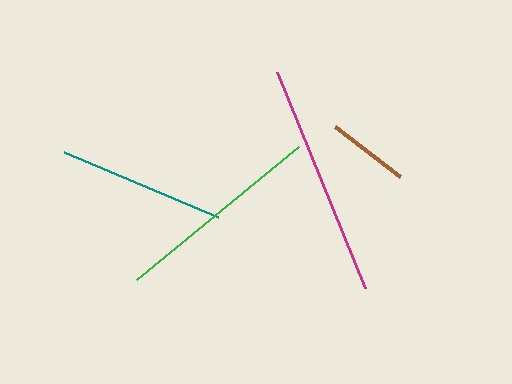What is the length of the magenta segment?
The magenta segment is approximately 234 pixels long.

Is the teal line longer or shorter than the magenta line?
The magenta line is longer than the teal line.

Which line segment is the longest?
The magenta line is the longest at approximately 234 pixels.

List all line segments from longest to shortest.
From longest to shortest: magenta, green, teal, brown.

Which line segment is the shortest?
The brown line is the shortest at approximately 82 pixels.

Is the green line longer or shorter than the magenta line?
The magenta line is longer than the green line.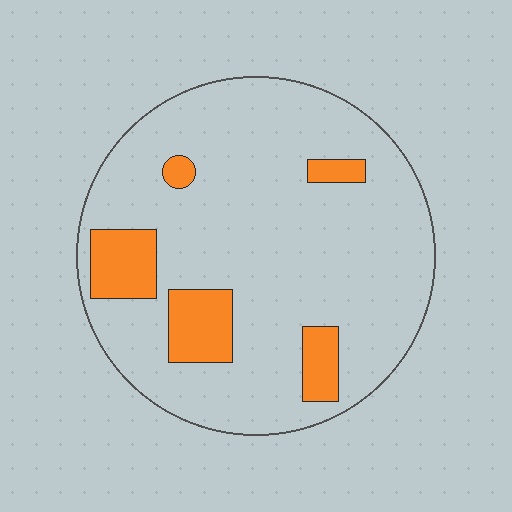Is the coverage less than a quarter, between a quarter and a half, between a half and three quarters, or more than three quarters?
Less than a quarter.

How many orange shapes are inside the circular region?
5.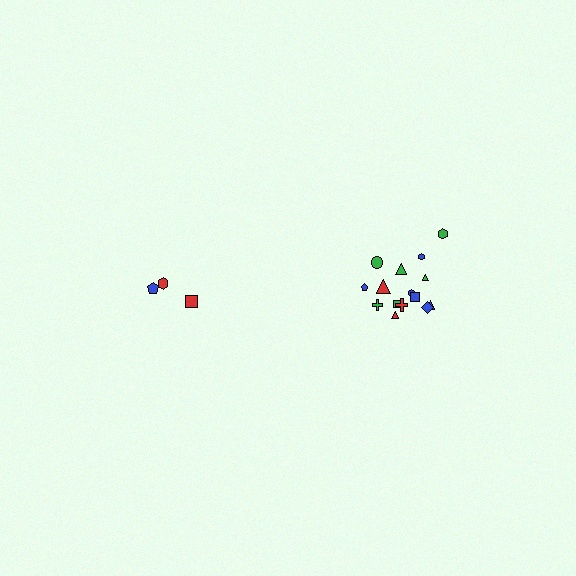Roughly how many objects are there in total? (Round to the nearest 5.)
Roughly 20 objects in total.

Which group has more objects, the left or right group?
The right group.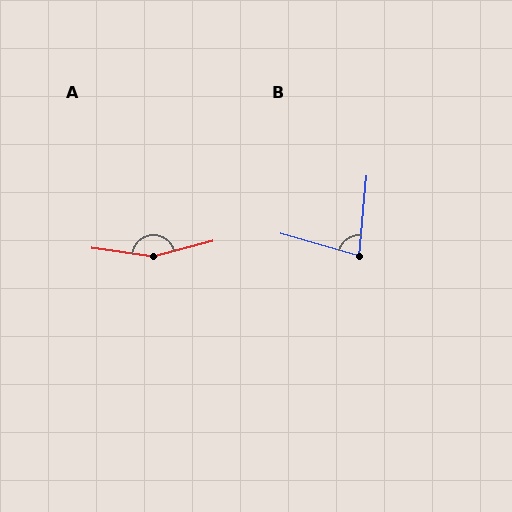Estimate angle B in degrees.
Approximately 79 degrees.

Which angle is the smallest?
B, at approximately 79 degrees.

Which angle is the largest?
A, at approximately 158 degrees.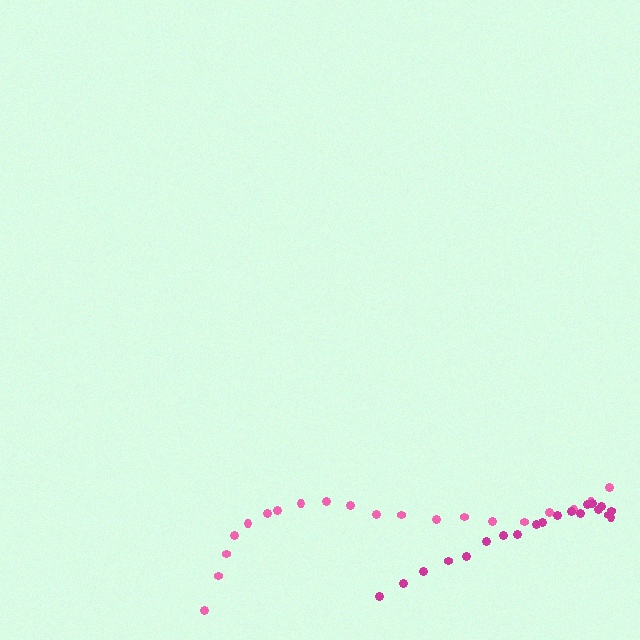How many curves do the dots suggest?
There are 2 distinct paths.